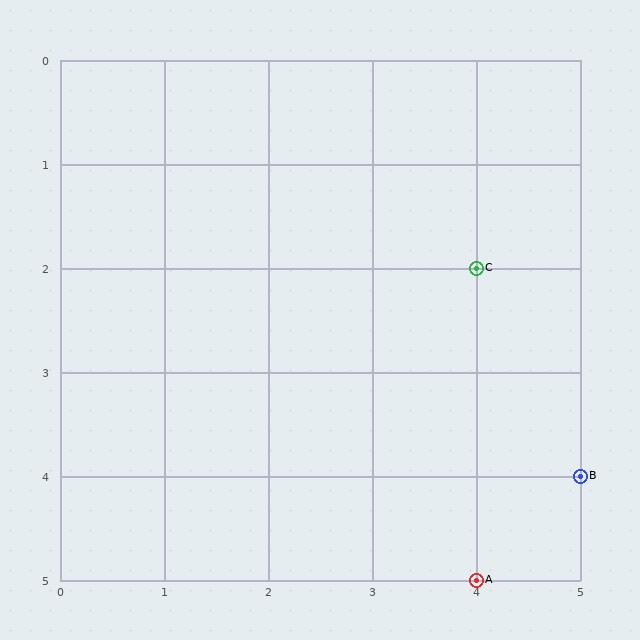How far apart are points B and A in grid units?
Points B and A are 1 column and 1 row apart (about 1.4 grid units diagonally).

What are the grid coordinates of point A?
Point A is at grid coordinates (4, 5).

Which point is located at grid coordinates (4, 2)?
Point C is at (4, 2).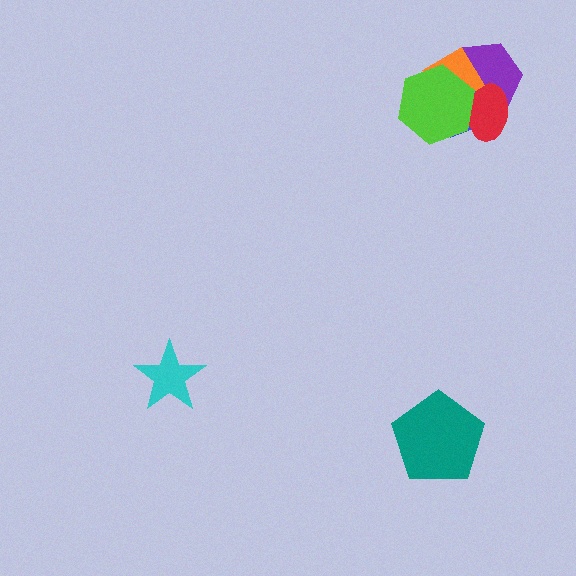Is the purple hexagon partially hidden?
Yes, it is partially covered by another shape.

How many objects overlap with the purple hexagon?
4 objects overlap with the purple hexagon.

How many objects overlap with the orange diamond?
4 objects overlap with the orange diamond.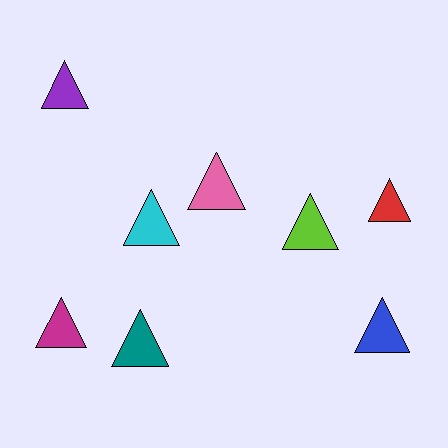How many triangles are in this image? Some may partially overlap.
There are 8 triangles.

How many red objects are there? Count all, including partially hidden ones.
There is 1 red object.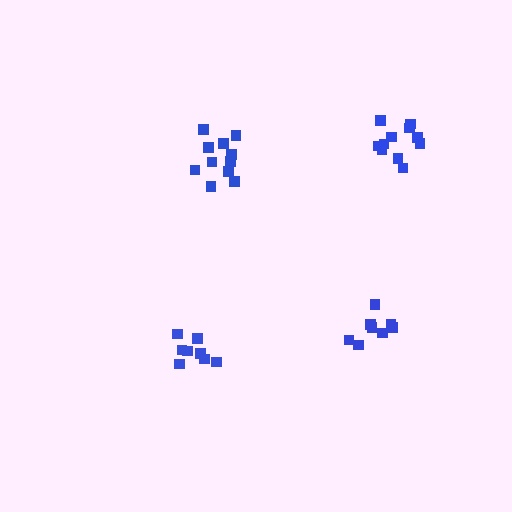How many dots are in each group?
Group 1: 9 dots, Group 2: 8 dots, Group 3: 11 dots, Group 4: 11 dots (39 total).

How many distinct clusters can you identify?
There are 4 distinct clusters.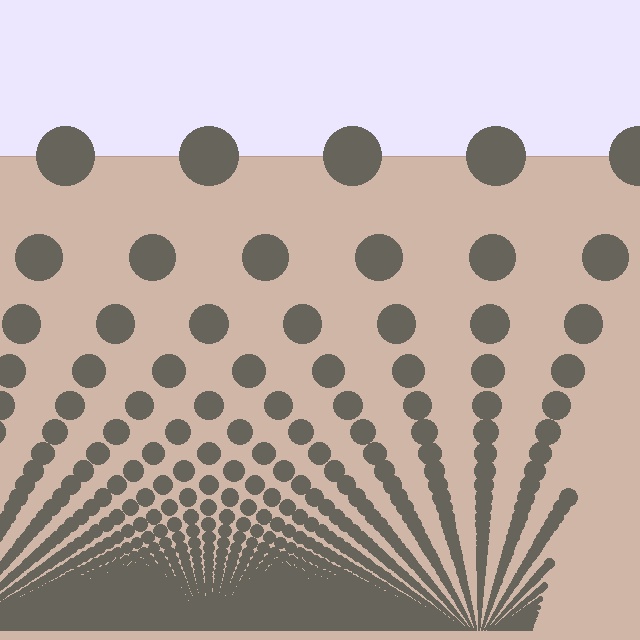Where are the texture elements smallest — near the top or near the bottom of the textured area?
Near the bottom.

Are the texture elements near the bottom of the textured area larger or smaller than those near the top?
Smaller. The gradient is inverted — elements near the bottom are smaller and denser.